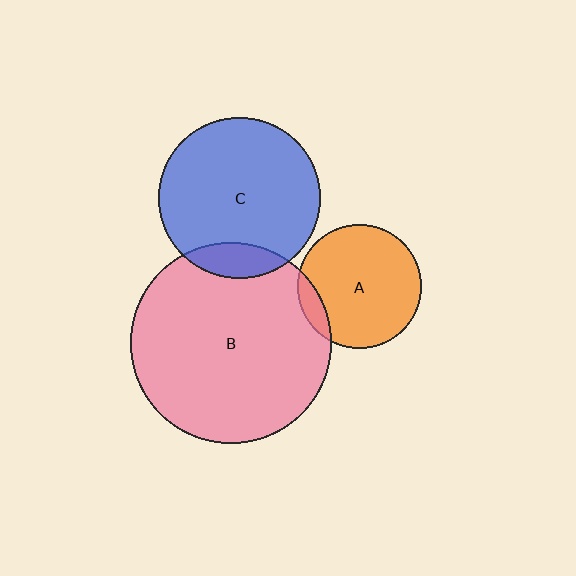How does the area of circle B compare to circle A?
Approximately 2.6 times.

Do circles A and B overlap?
Yes.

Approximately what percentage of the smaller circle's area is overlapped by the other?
Approximately 10%.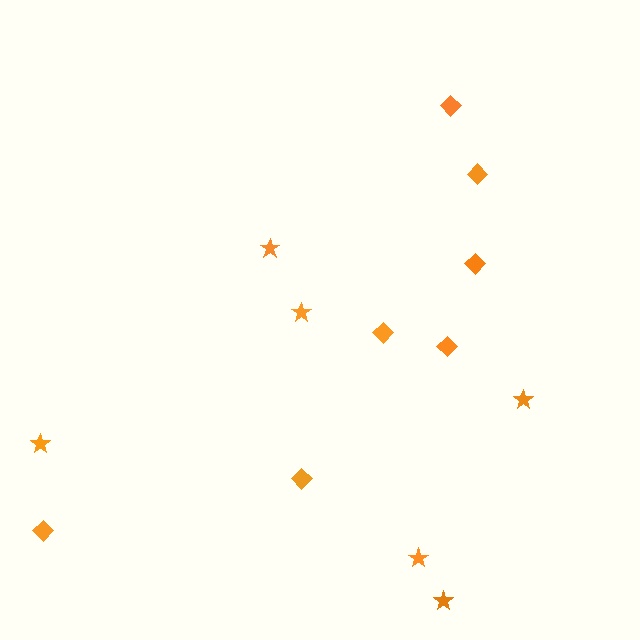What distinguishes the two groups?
There are 2 groups: one group of diamonds (7) and one group of stars (6).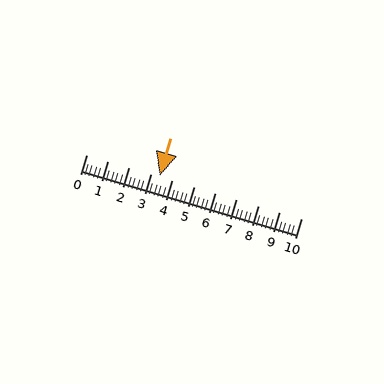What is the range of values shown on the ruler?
The ruler shows values from 0 to 10.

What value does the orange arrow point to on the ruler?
The orange arrow points to approximately 3.4.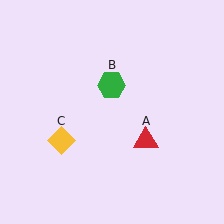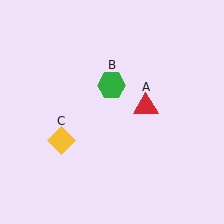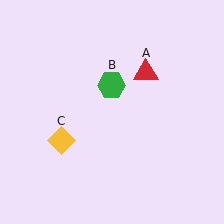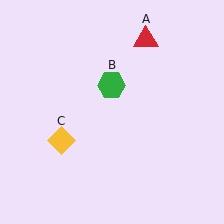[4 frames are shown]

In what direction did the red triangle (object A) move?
The red triangle (object A) moved up.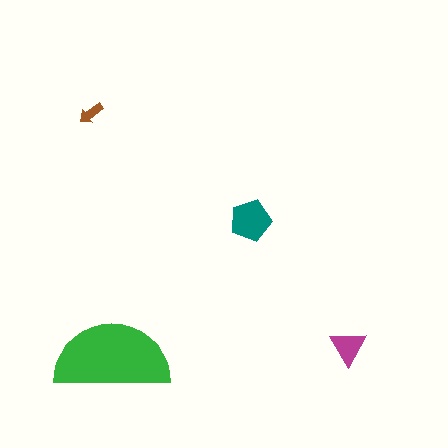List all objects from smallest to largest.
The brown arrow, the magenta triangle, the teal pentagon, the green semicircle.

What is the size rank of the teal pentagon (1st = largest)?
2nd.